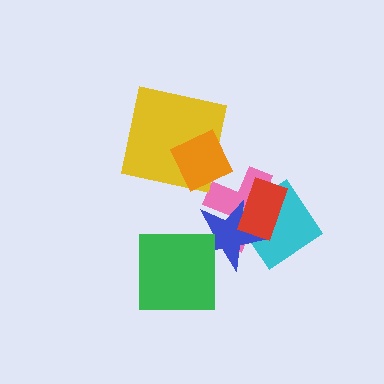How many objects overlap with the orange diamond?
2 objects overlap with the orange diamond.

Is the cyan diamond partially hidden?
Yes, it is partially covered by another shape.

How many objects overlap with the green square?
1 object overlaps with the green square.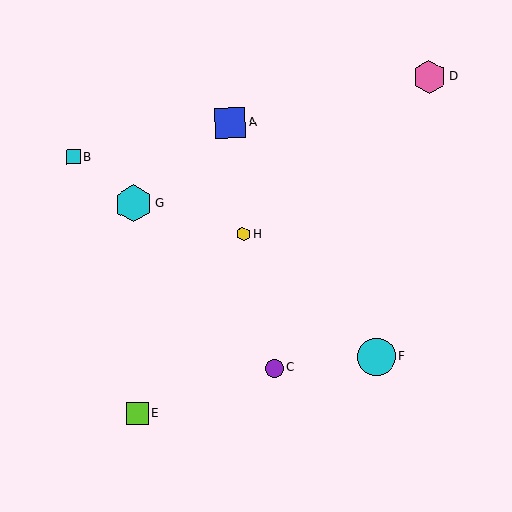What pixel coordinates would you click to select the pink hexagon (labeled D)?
Click at (429, 77) to select the pink hexagon D.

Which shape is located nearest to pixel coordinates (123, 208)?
The cyan hexagon (labeled G) at (133, 204) is nearest to that location.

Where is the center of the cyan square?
The center of the cyan square is at (73, 157).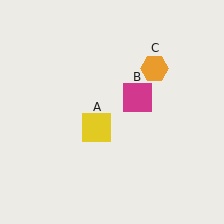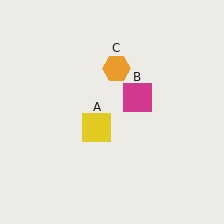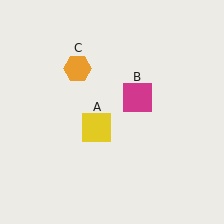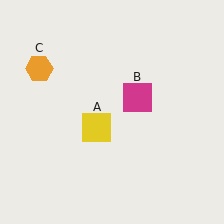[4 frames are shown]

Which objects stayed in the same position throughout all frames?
Yellow square (object A) and magenta square (object B) remained stationary.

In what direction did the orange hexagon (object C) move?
The orange hexagon (object C) moved left.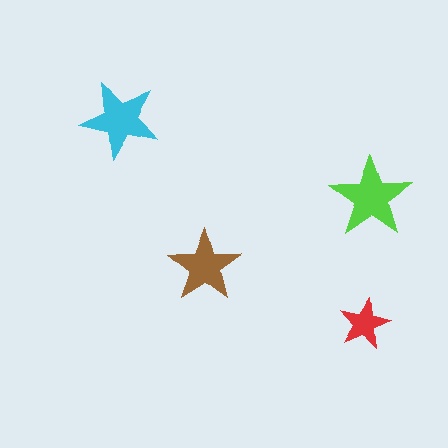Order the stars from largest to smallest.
the lime one, the cyan one, the brown one, the red one.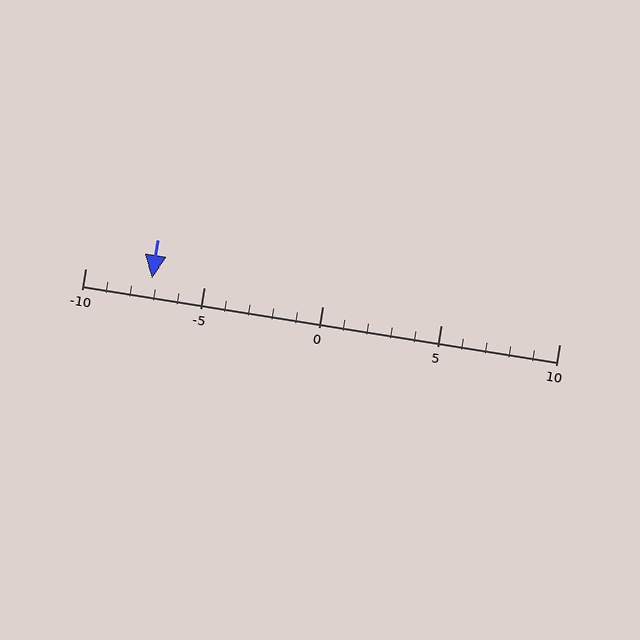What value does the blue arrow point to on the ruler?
The blue arrow points to approximately -7.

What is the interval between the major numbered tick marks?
The major tick marks are spaced 5 units apart.